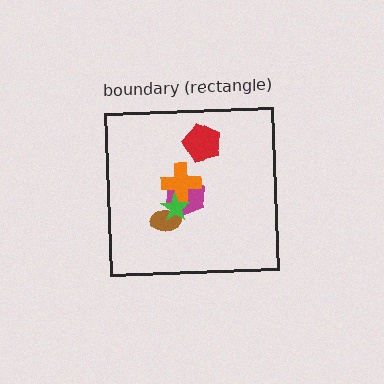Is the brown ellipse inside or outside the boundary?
Inside.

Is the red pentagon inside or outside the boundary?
Inside.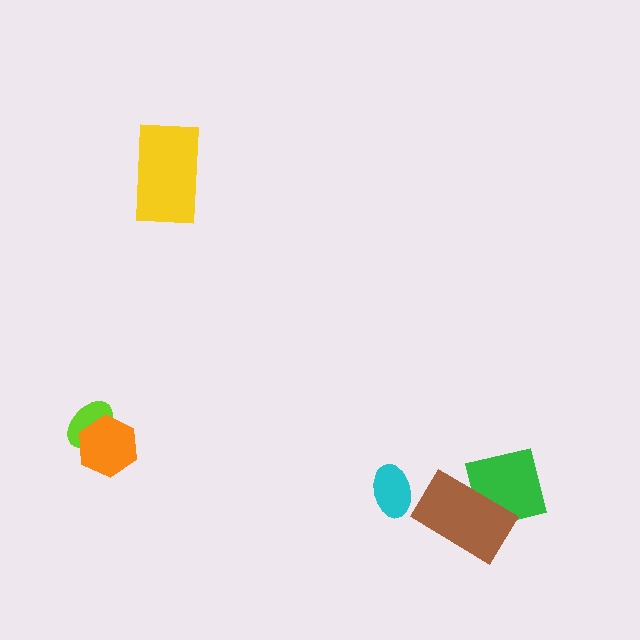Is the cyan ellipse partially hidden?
No, no other shape covers it.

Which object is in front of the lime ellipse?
The orange hexagon is in front of the lime ellipse.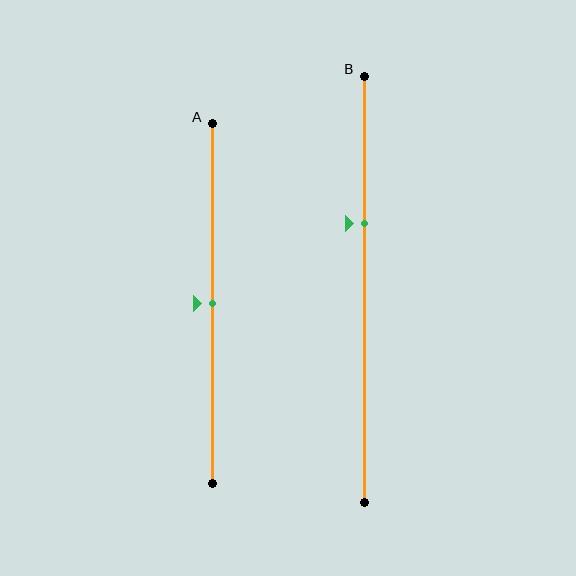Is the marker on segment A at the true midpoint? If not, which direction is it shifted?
Yes, the marker on segment A is at the true midpoint.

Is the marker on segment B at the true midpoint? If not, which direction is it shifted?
No, the marker on segment B is shifted upward by about 15% of the segment length.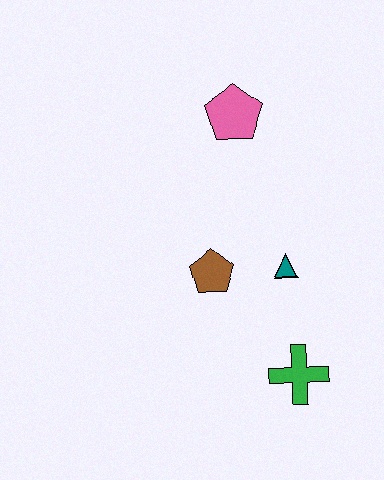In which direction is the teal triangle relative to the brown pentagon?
The teal triangle is to the right of the brown pentagon.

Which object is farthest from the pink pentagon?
The green cross is farthest from the pink pentagon.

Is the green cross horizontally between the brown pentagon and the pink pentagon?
No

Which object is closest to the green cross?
The teal triangle is closest to the green cross.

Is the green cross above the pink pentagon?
No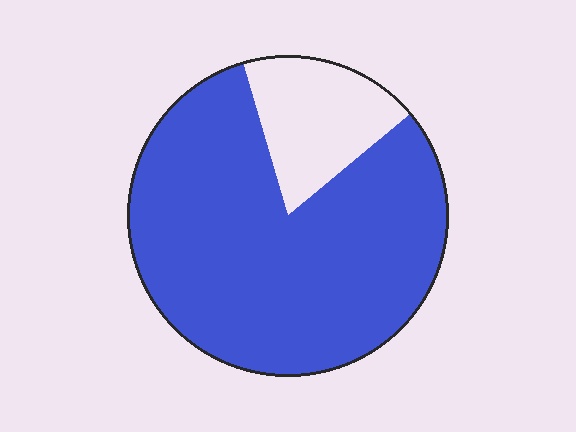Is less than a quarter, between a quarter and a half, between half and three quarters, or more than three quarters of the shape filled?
More than three quarters.